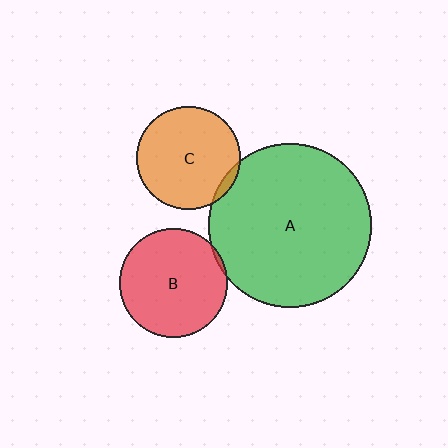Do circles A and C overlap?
Yes.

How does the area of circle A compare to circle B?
Approximately 2.3 times.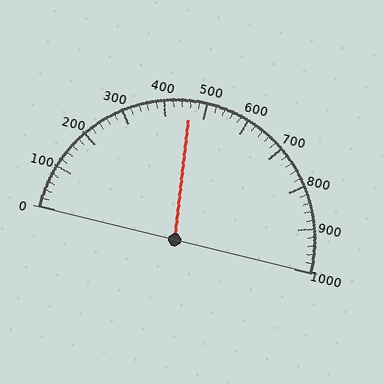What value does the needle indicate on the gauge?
The needle indicates approximately 460.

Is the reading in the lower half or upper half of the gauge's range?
The reading is in the lower half of the range (0 to 1000).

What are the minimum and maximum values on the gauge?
The gauge ranges from 0 to 1000.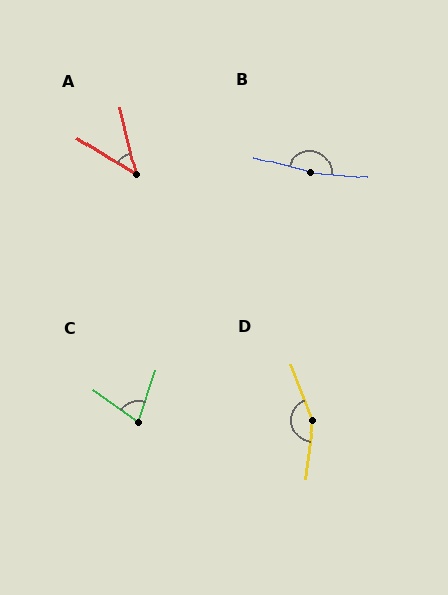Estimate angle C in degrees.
Approximately 74 degrees.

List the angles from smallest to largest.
A (44°), C (74°), D (151°), B (169°).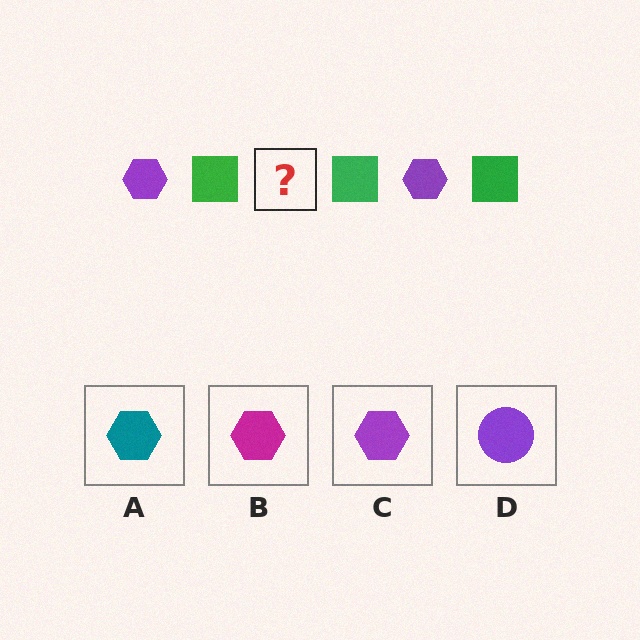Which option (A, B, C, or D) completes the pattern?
C.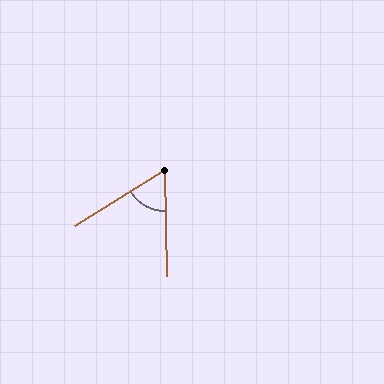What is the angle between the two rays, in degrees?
Approximately 59 degrees.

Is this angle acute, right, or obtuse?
It is acute.